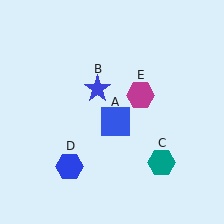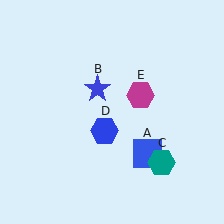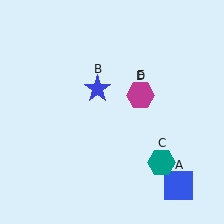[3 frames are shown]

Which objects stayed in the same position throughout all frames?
Blue star (object B) and teal hexagon (object C) and magenta hexagon (object E) remained stationary.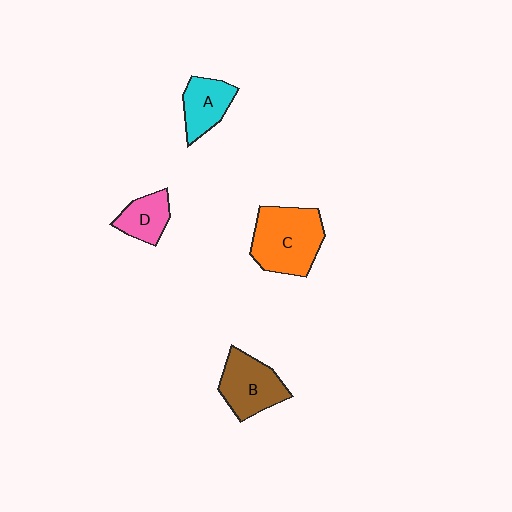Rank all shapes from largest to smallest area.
From largest to smallest: C (orange), B (brown), A (cyan), D (pink).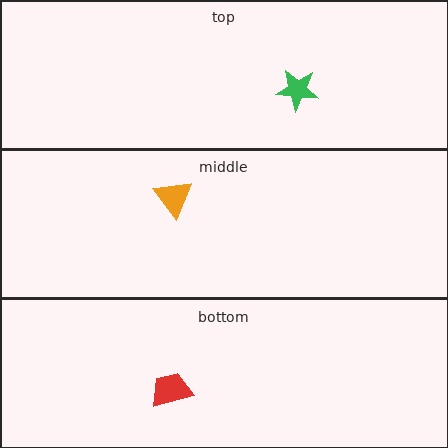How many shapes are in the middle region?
1.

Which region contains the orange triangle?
The middle region.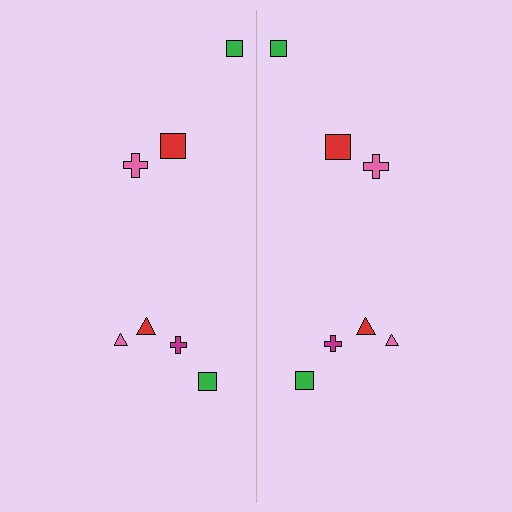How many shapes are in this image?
There are 14 shapes in this image.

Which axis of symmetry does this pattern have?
The pattern has a vertical axis of symmetry running through the center of the image.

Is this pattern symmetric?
Yes, this pattern has bilateral (reflection) symmetry.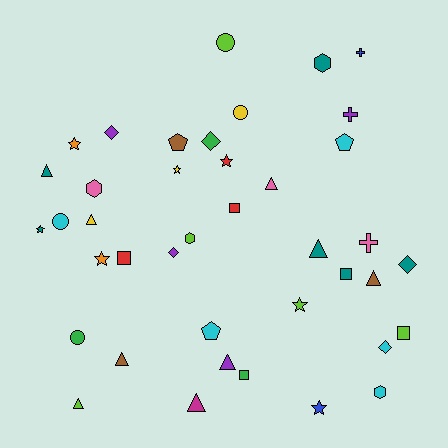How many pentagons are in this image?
There are 3 pentagons.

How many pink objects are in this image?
There are 3 pink objects.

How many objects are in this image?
There are 40 objects.